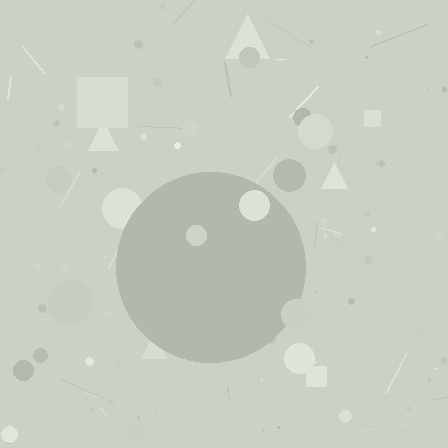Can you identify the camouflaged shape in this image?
The camouflaged shape is a circle.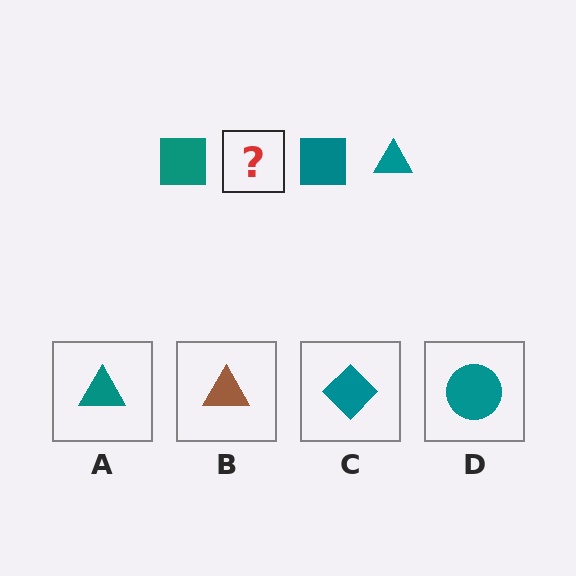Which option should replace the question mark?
Option A.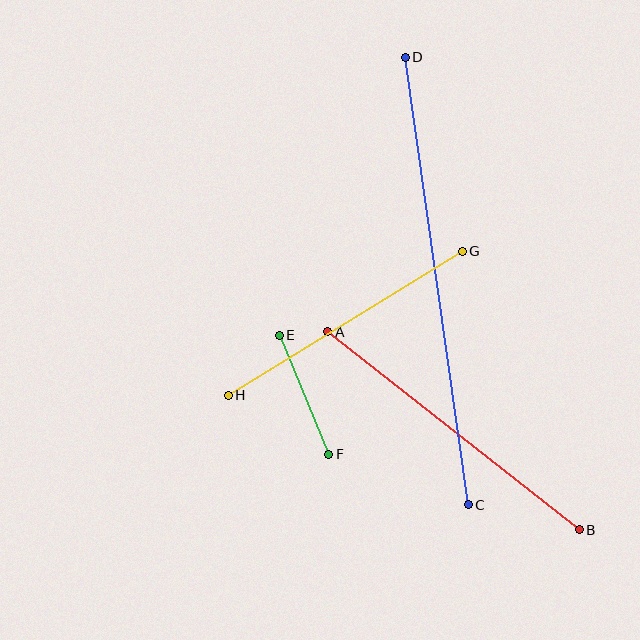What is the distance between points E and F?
The distance is approximately 129 pixels.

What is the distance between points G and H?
The distance is approximately 275 pixels.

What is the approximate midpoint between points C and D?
The midpoint is at approximately (437, 281) pixels.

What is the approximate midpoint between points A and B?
The midpoint is at approximately (453, 431) pixels.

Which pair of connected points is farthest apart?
Points C and D are farthest apart.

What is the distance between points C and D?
The distance is approximately 452 pixels.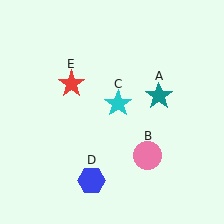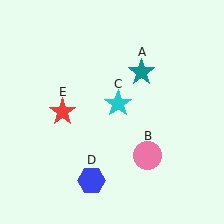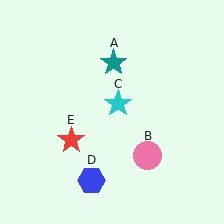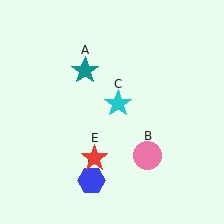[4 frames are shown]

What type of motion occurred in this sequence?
The teal star (object A), red star (object E) rotated counterclockwise around the center of the scene.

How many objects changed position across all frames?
2 objects changed position: teal star (object A), red star (object E).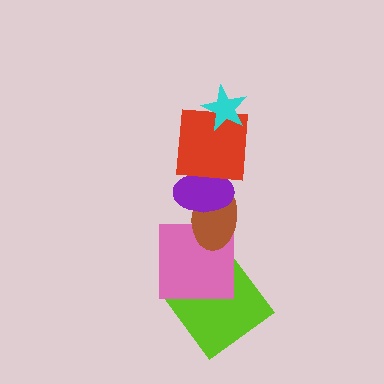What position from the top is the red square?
The red square is 2nd from the top.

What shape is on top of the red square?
The cyan star is on top of the red square.